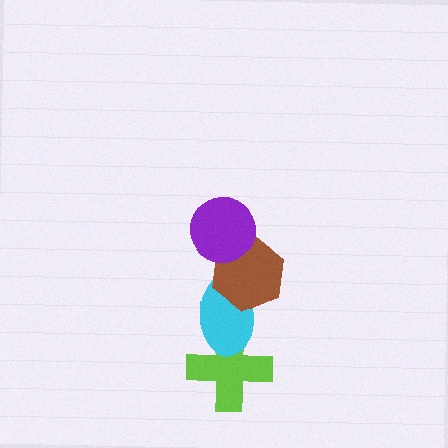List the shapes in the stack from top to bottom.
From top to bottom: the purple circle, the brown hexagon, the cyan ellipse, the lime cross.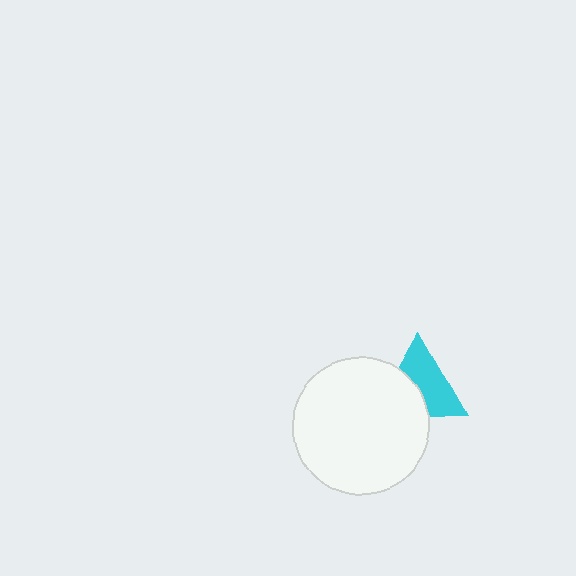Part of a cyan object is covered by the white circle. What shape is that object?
It is a triangle.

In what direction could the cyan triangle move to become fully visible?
The cyan triangle could move toward the upper-right. That would shift it out from behind the white circle entirely.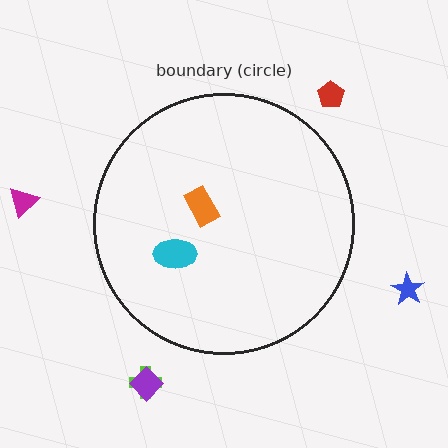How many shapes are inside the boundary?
2 inside, 5 outside.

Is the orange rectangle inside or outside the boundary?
Inside.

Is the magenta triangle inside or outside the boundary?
Outside.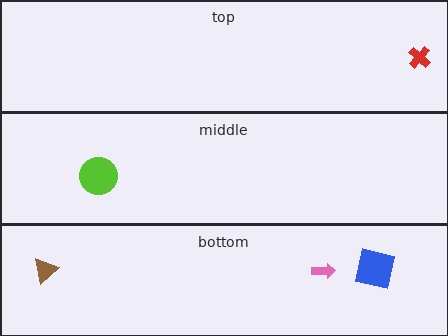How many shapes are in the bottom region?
3.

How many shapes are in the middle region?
1.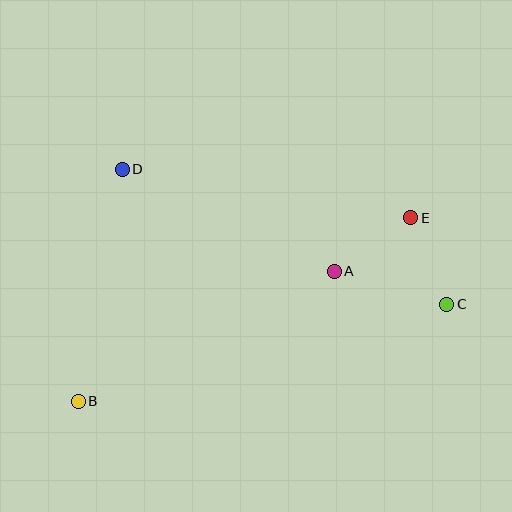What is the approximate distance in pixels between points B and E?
The distance between B and E is approximately 380 pixels.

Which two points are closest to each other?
Points A and E are closest to each other.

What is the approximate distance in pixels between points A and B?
The distance between A and B is approximately 287 pixels.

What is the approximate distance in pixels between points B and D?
The distance between B and D is approximately 236 pixels.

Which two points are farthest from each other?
Points B and C are farthest from each other.